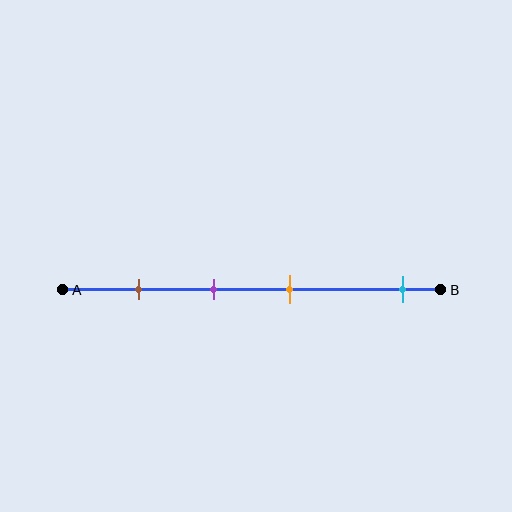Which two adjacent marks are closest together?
The purple and orange marks are the closest adjacent pair.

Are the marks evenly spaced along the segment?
No, the marks are not evenly spaced.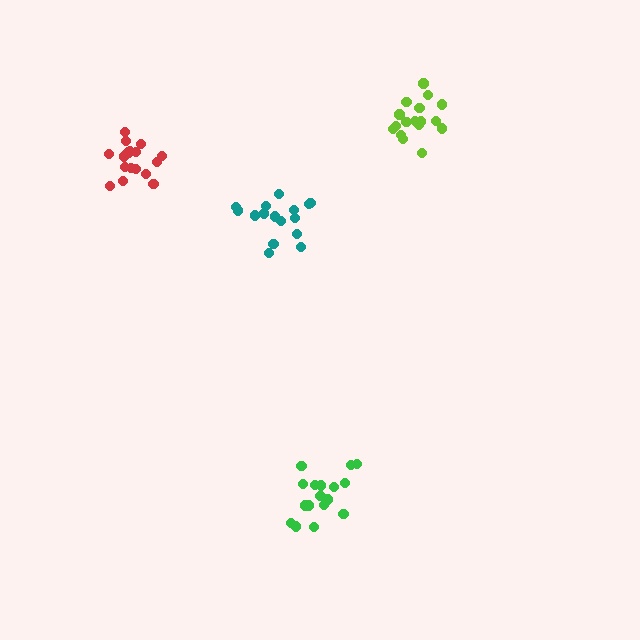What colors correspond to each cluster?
The clusters are colored: teal, lime, red, green.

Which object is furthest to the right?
The lime cluster is rightmost.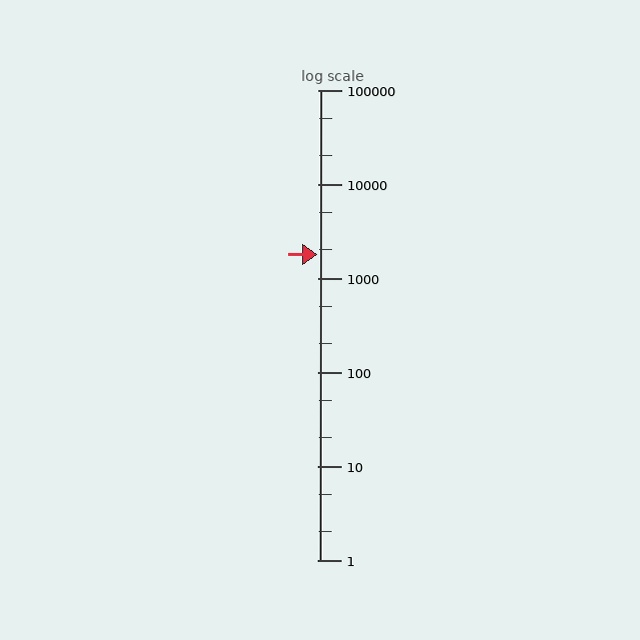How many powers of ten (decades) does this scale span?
The scale spans 5 decades, from 1 to 100000.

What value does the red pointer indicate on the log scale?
The pointer indicates approximately 1800.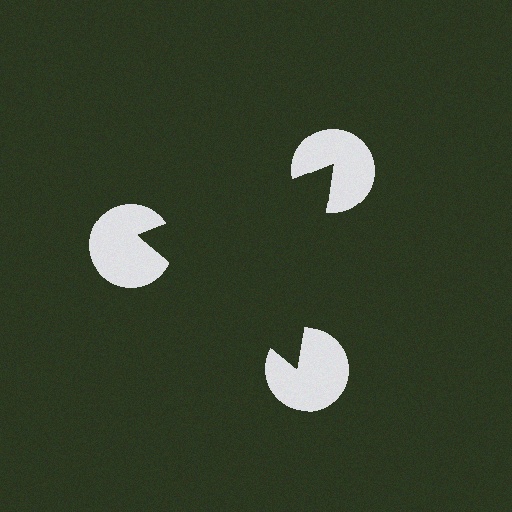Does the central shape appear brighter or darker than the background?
It typically appears slightly darker than the background, even though no actual brightness change is drawn.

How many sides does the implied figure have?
3 sides.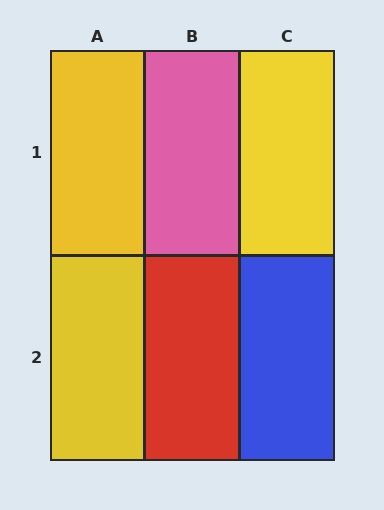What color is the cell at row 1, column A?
Yellow.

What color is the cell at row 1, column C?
Yellow.